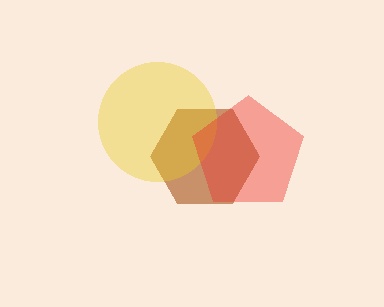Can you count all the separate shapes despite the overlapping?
Yes, there are 3 separate shapes.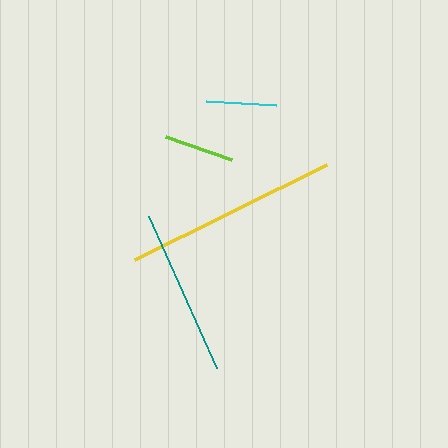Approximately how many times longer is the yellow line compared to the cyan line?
The yellow line is approximately 3.0 times the length of the cyan line.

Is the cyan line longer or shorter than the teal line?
The teal line is longer than the cyan line.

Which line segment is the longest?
The yellow line is the longest at approximately 214 pixels.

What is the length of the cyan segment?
The cyan segment is approximately 71 pixels long.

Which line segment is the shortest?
The lime line is the shortest at approximately 70 pixels.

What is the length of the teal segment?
The teal segment is approximately 166 pixels long.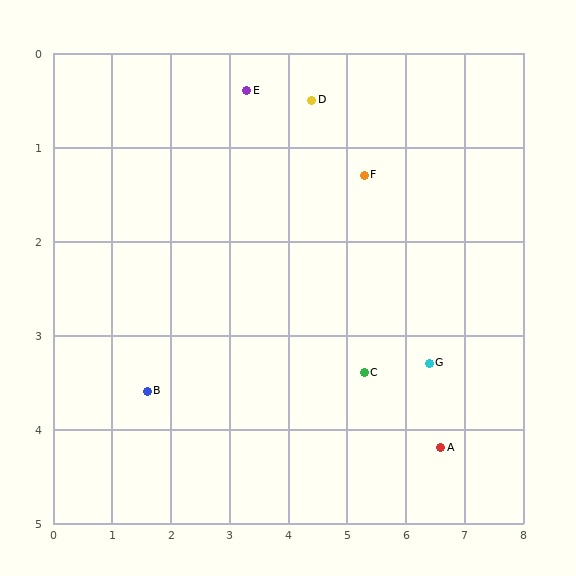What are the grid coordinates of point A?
Point A is at approximately (6.6, 4.2).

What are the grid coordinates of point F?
Point F is at approximately (5.3, 1.3).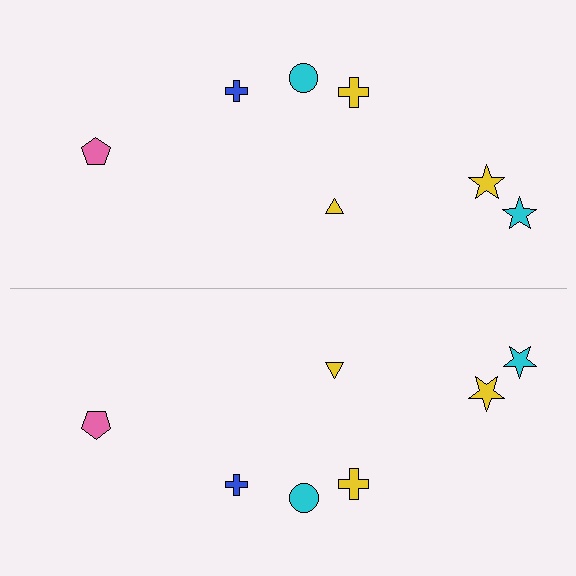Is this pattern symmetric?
Yes, this pattern has bilateral (reflection) symmetry.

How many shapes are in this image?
There are 14 shapes in this image.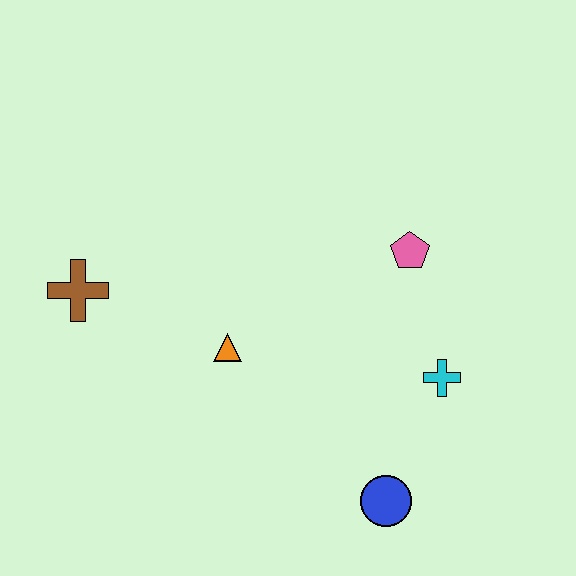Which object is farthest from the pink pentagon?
The brown cross is farthest from the pink pentagon.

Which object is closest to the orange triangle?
The brown cross is closest to the orange triangle.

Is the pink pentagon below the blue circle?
No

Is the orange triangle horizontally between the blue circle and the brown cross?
Yes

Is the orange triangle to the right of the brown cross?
Yes